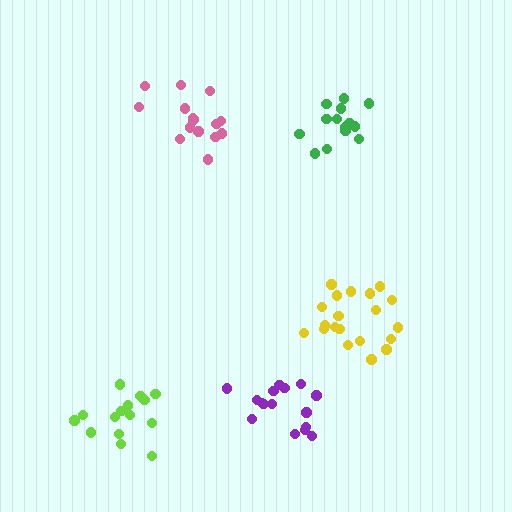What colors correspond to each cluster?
The clusters are colored: green, lime, purple, pink, yellow.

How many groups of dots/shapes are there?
There are 5 groups.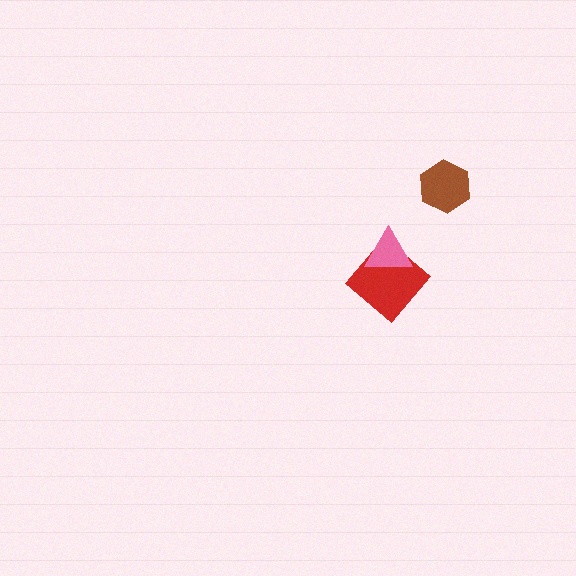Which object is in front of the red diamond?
The pink triangle is in front of the red diamond.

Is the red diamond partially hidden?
Yes, it is partially covered by another shape.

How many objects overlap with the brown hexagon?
0 objects overlap with the brown hexagon.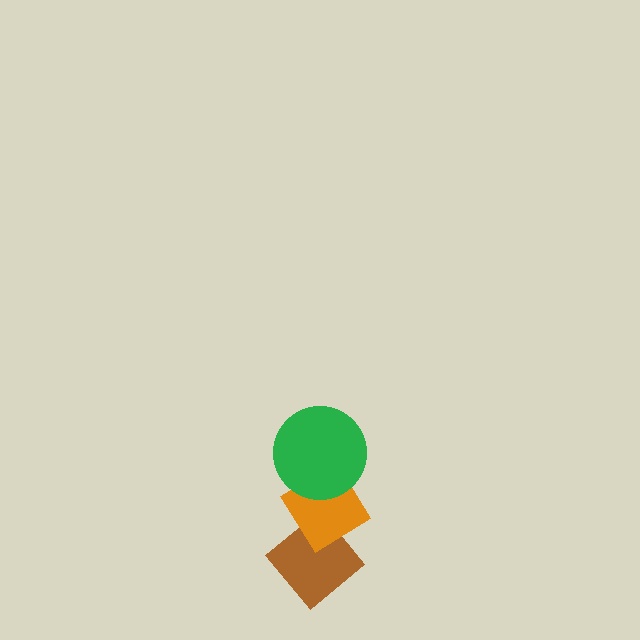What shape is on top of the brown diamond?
The orange diamond is on top of the brown diamond.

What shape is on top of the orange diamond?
The green circle is on top of the orange diamond.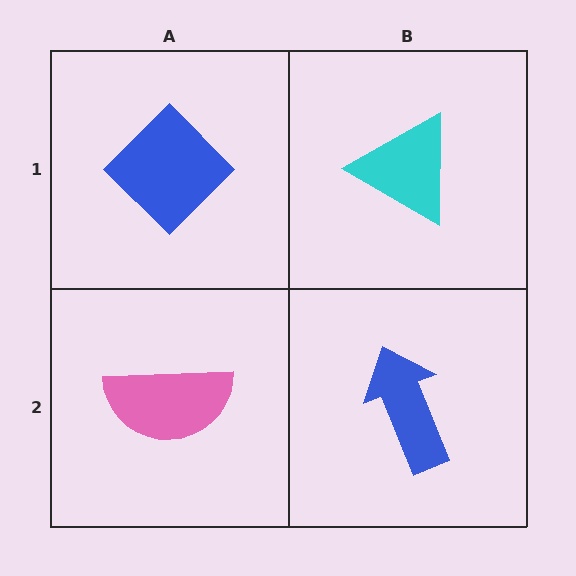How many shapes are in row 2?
2 shapes.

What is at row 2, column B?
A blue arrow.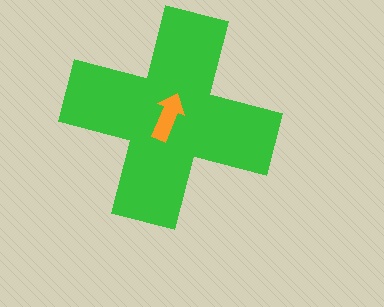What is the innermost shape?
The orange arrow.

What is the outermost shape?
The green cross.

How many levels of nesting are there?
2.